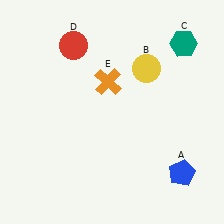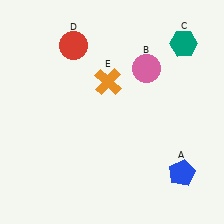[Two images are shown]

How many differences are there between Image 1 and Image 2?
There is 1 difference between the two images.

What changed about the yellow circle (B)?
In Image 1, B is yellow. In Image 2, it changed to pink.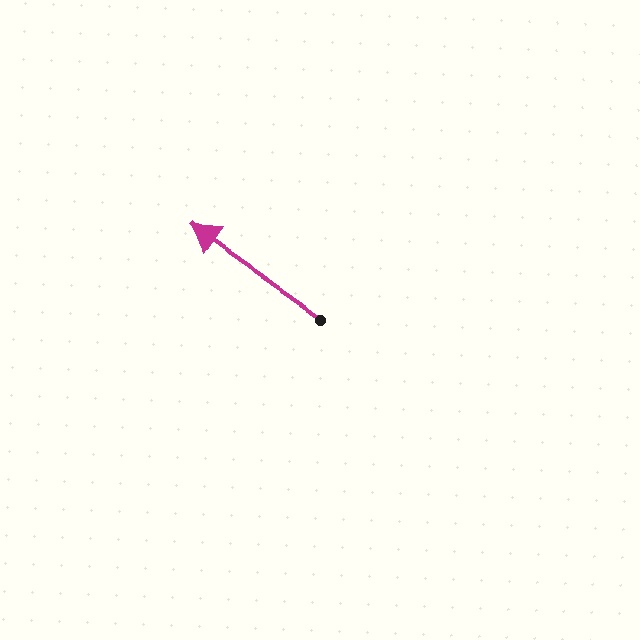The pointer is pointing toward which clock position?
Roughly 10 o'clock.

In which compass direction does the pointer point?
Northwest.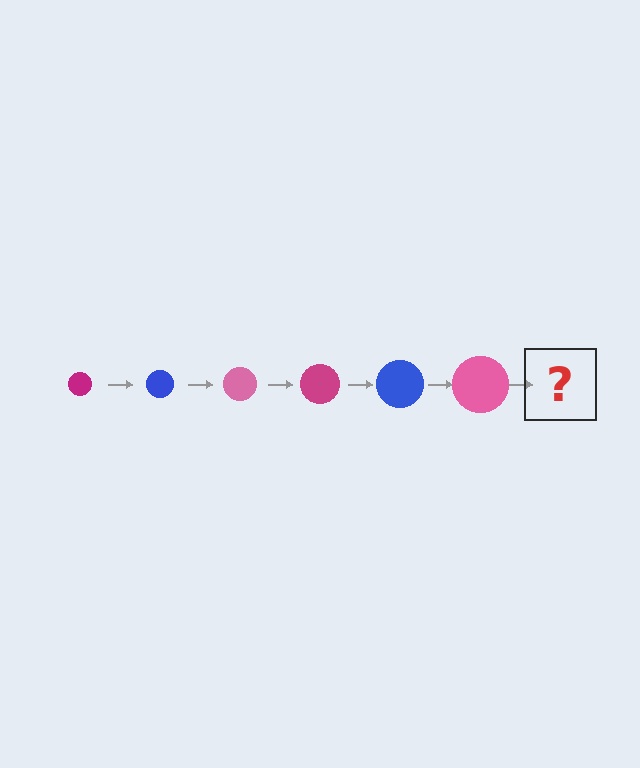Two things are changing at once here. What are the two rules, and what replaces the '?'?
The two rules are that the circle grows larger each step and the color cycles through magenta, blue, and pink. The '?' should be a magenta circle, larger than the previous one.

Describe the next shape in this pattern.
It should be a magenta circle, larger than the previous one.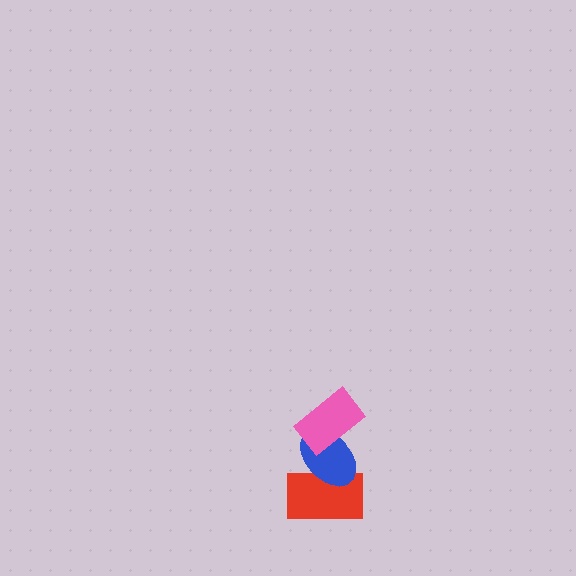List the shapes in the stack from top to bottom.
From top to bottom: the pink rectangle, the blue ellipse, the red rectangle.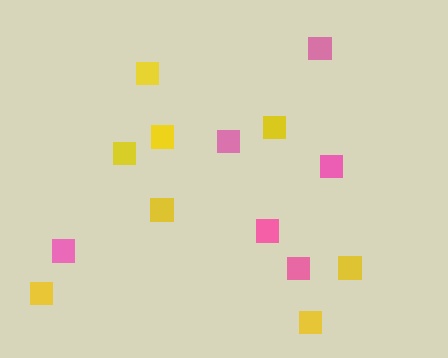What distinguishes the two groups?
There are 2 groups: one group of yellow squares (8) and one group of pink squares (6).